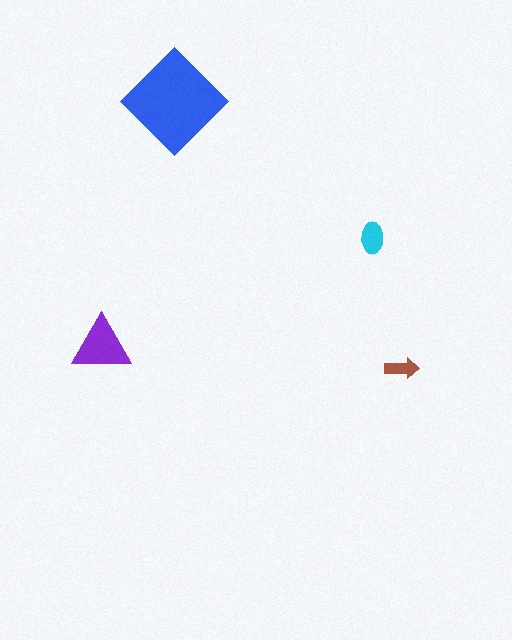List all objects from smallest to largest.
The brown arrow, the cyan ellipse, the purple triangle, the blue diamond.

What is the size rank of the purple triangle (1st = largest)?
2nd.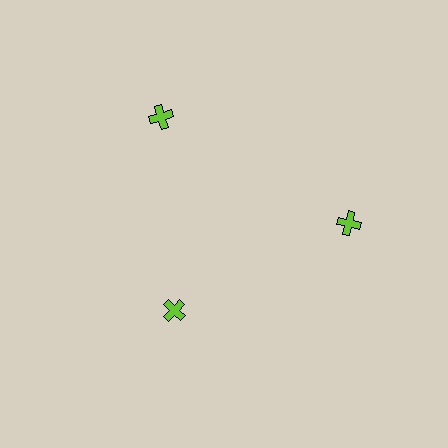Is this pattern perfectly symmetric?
No. The 3 lime crosses are arranged in a ring, but one element near the 7 o'clock position is pulled inward toward the center, breaking the 3-fold rotational symmetry.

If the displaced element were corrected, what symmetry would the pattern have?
It would have 3-fold rotational symmetry — the pattern would map onto itself every 120 degrees.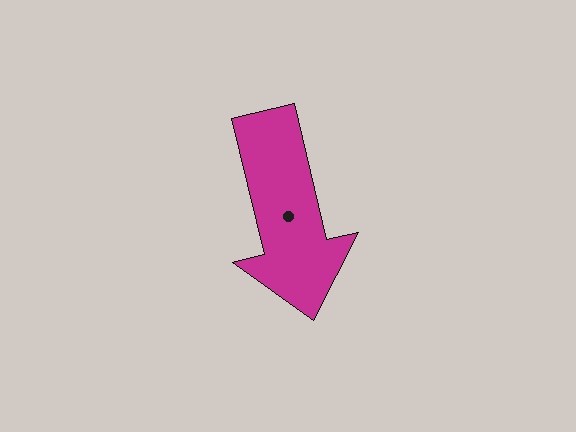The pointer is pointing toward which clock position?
Roughly 6 o'clock.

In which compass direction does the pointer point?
South.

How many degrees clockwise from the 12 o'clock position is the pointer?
Approximately 167 degrees.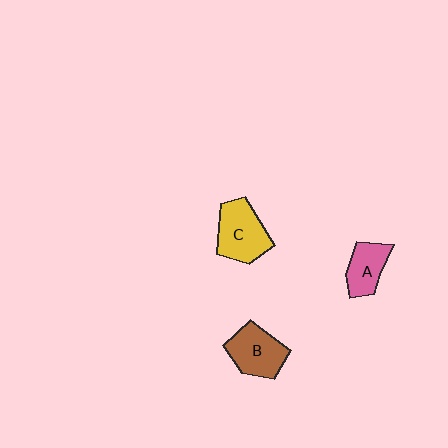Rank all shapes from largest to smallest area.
From largest to smallest: C (yellow), B (brown), A (pink).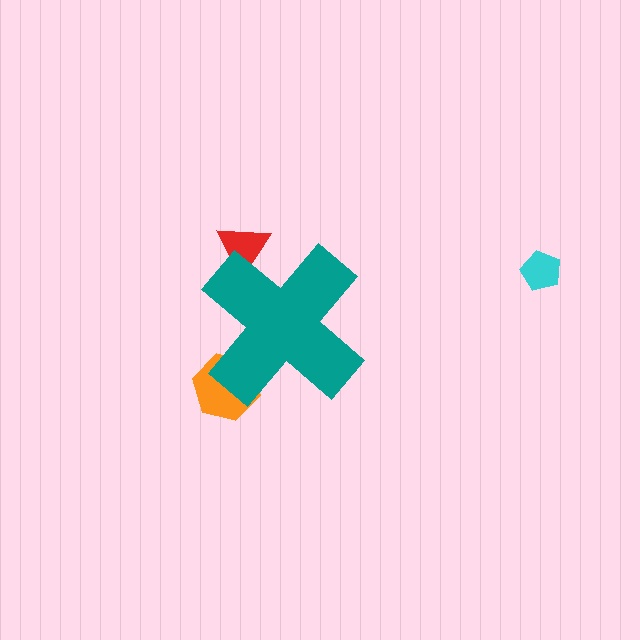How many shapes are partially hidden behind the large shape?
2 shapes are partially hidden.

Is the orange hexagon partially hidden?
Yes, the orange hexagon is partially hidden behind the teal cross.